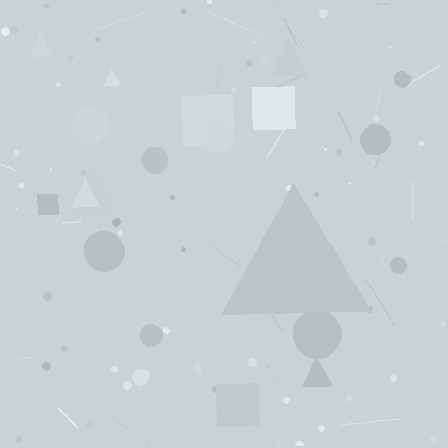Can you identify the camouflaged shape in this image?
The camouflaged shape is a triangle.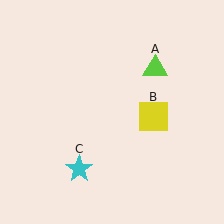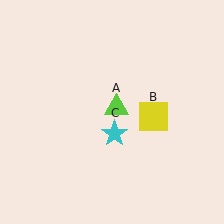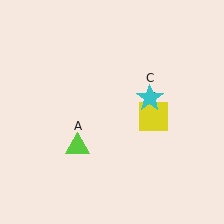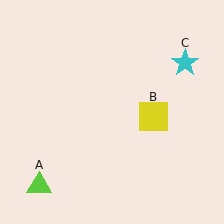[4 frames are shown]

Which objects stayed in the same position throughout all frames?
Yellow square (object B) remained stationary.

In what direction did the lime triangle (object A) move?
The lime triangle (object A) moved down and to the left.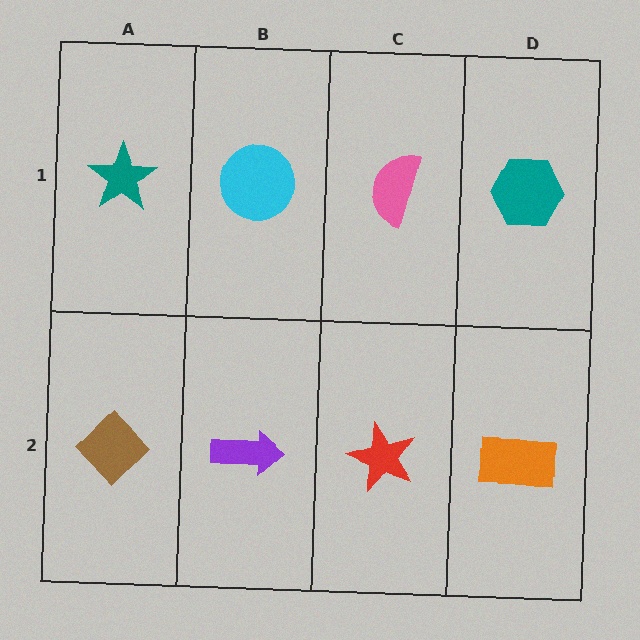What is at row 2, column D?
An orange rectangle.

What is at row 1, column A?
A teal star.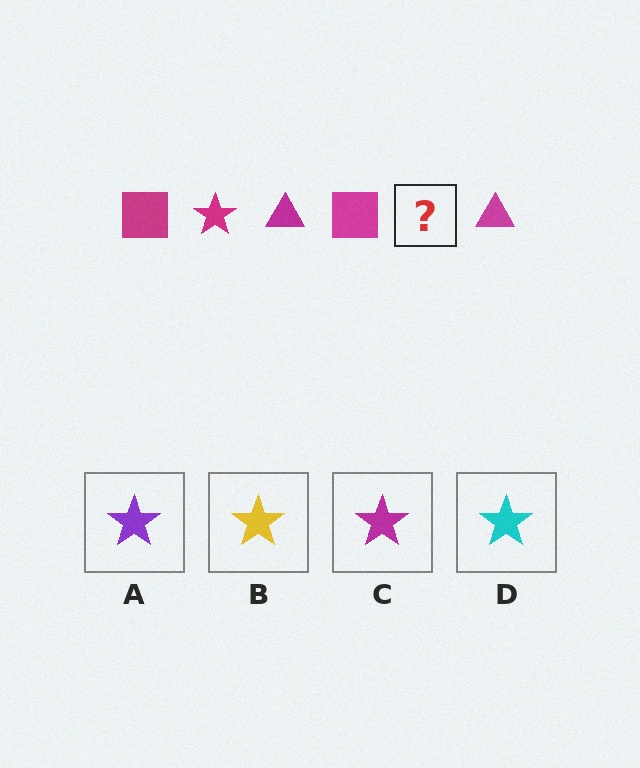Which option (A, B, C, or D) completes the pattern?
C.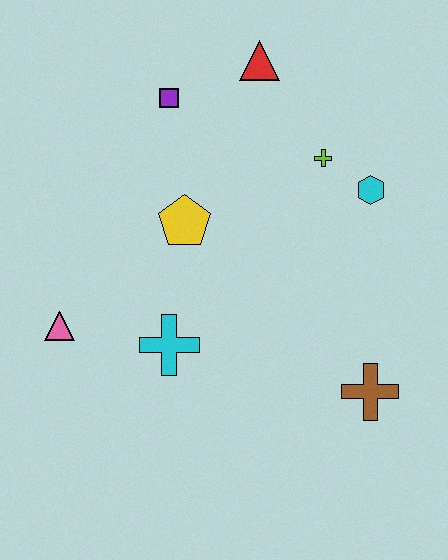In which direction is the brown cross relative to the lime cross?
The brown cross is below the lime cross.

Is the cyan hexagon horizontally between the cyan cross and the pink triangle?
No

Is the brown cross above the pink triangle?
No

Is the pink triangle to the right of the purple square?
No